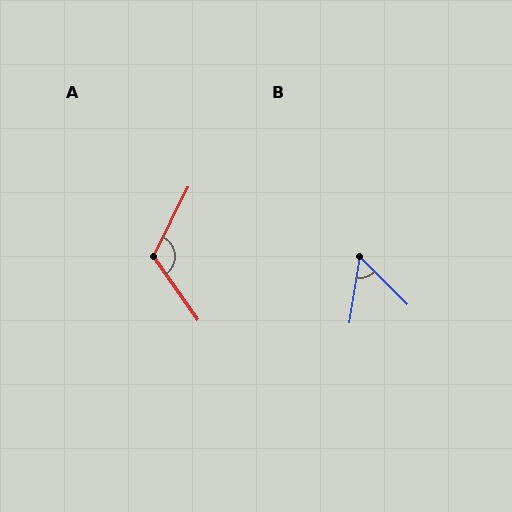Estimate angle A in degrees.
Approximately 119 degrees.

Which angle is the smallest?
B, at approximately 54 degrees.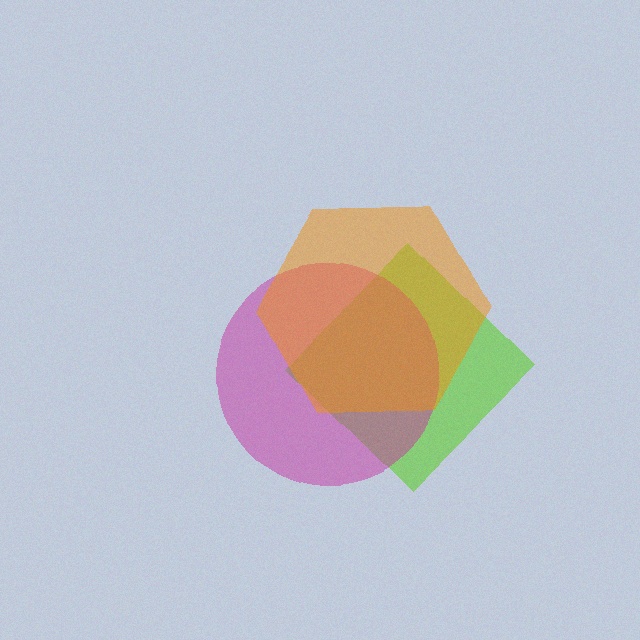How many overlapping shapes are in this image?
There are 3 overlapping shapes in the image.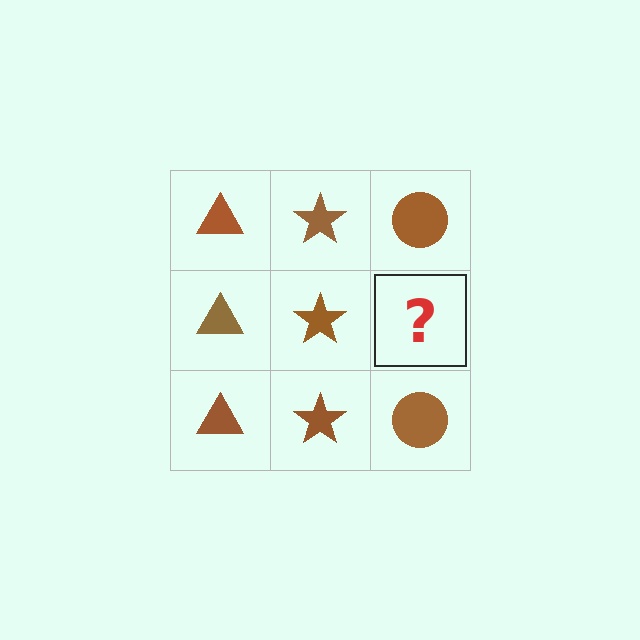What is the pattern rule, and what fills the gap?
The rule is that each column has a consistent shape. The gap should be filled with a brown circle.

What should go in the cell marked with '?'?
The missing cell should contain a brown circle.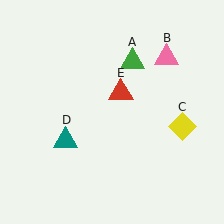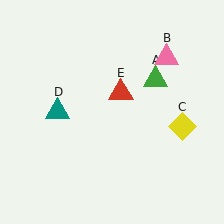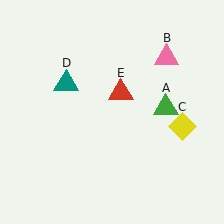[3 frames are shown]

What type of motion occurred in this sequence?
The green triangle (object A), teal triangle (object D) rotated clockwise around the center of the scene.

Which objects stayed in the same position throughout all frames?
Pink triangle (object B) and yellow diamond (object C) and red triangle (object E) remained stationary.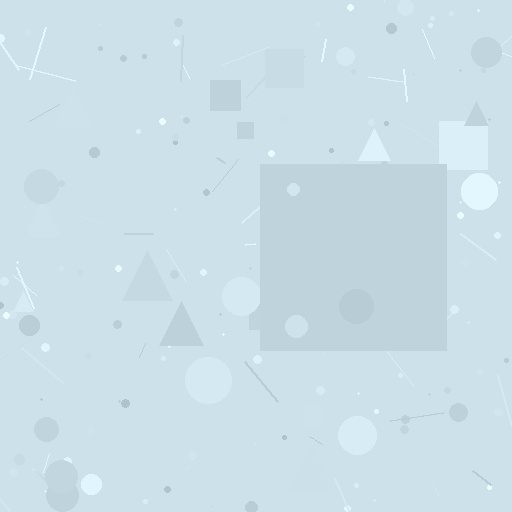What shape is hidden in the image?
A square is hidden in the image.